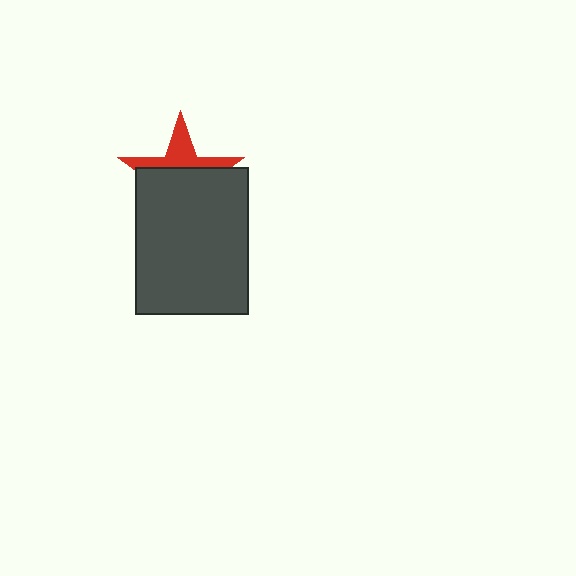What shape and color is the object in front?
The object in front is a dark gray rectangle.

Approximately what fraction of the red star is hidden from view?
Roughly 63% of the red star is hidden behind the dark gray rectangle.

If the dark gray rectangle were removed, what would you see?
You would see the complete red star.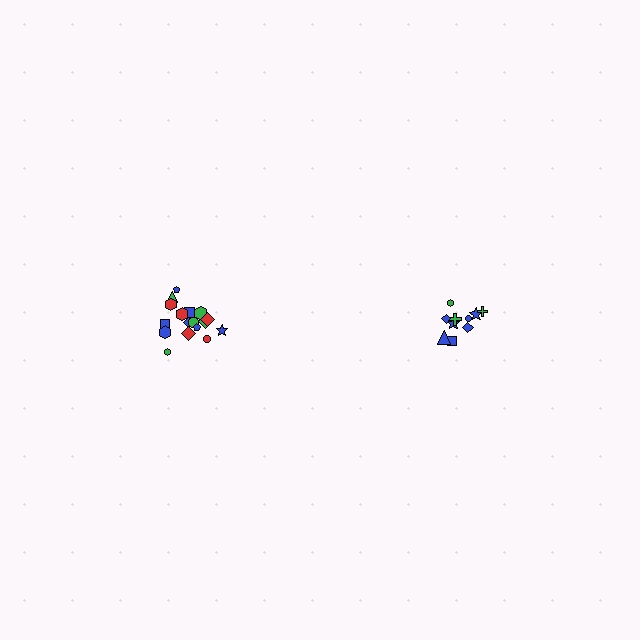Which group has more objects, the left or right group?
The left group.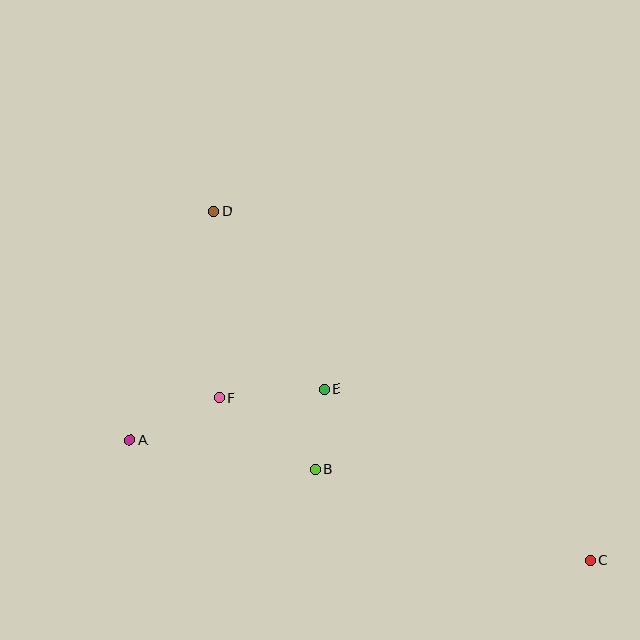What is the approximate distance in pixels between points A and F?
The distance between A and F is approximately 99 pixels.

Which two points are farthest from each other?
Points C and D are farthest from each other.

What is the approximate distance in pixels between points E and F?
The distance between E and F is approximately 105 pixels.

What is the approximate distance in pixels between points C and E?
The distance between C and E is approximately 316 pixels.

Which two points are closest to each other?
Points B and E are closest to each other.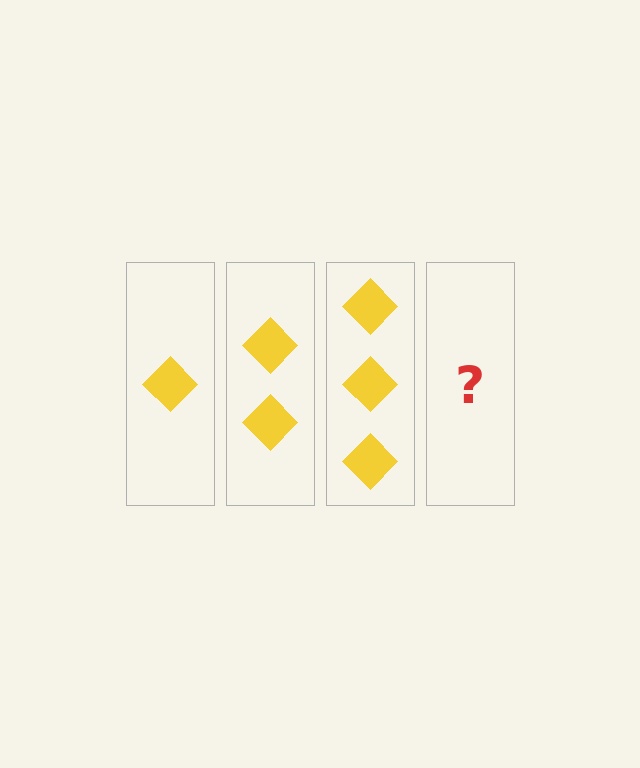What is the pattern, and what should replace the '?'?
The pattern is that each step adds one more diamond. The '?' should be 4 diamonds.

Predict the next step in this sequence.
The next step is 4 diamonds.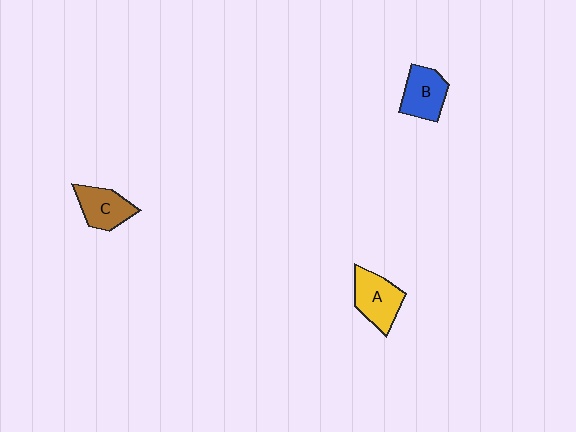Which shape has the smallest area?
Shape C (brown).